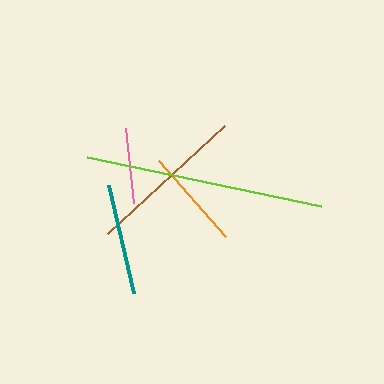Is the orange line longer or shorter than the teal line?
The teal line is longer than the orange line.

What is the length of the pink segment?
The pink segment is approximately 76 pixels long.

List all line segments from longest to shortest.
From longest to shortest: lime, brown, teal, orange, pink.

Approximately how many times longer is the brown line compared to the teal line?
The brown line is approximately 1.4 times the length of the teal line.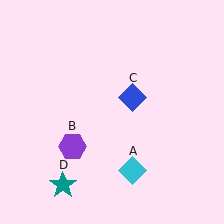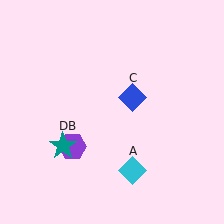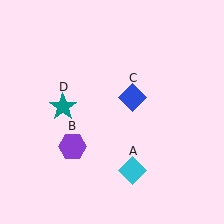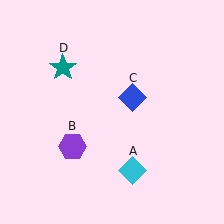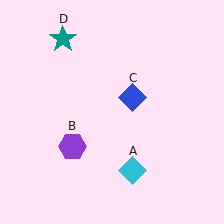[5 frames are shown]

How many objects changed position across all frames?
1 object changed position: teal star (object D).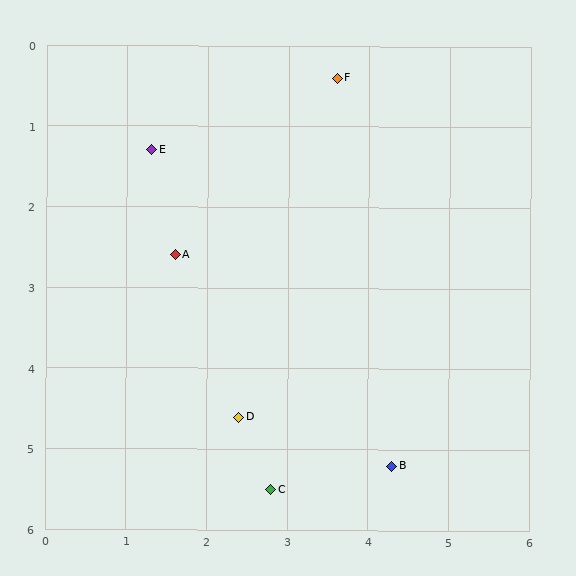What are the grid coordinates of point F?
Point F is at approximately (3.6, 0.4).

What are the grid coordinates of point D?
Point D is at approximately (2.4, 4.6).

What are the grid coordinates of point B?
Point B is at approximately (4.3, 5.2).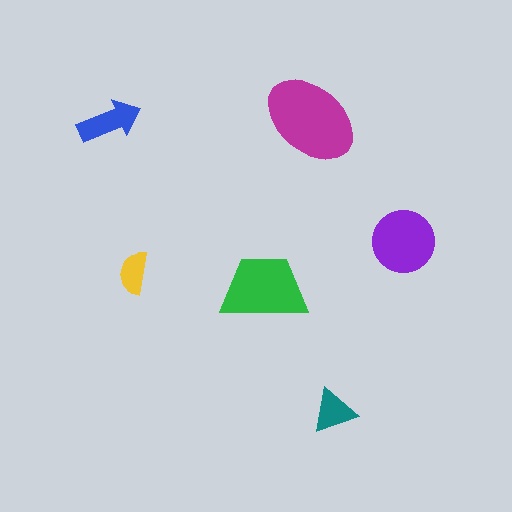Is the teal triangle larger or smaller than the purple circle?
Smaller.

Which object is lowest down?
The teal triangle is bottommost.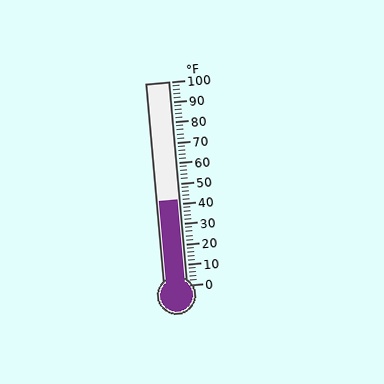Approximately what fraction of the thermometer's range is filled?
The thermometer is filled to approximately 40% of its range.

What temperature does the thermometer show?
The thermometer shows approximately 42°F.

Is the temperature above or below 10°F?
The temperature is above 10°F.